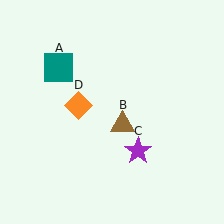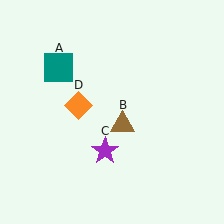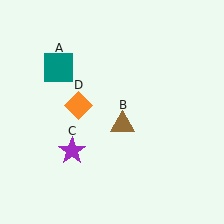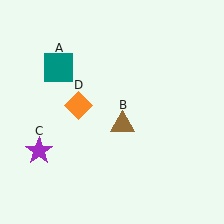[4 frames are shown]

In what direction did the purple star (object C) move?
The purple star (object C) moved left.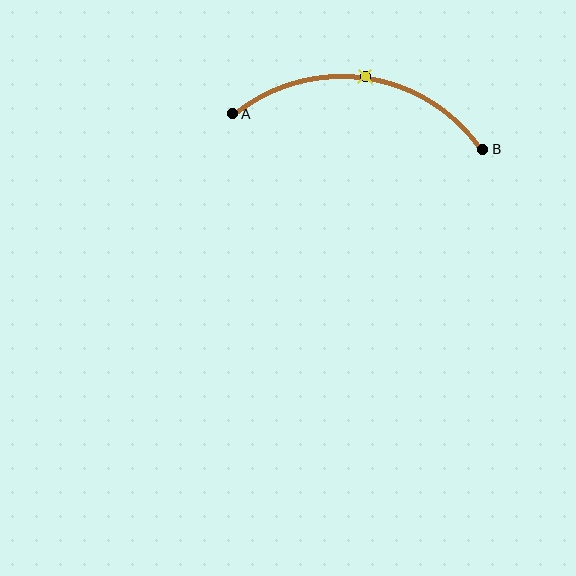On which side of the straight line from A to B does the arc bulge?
The arc bulges above the straight line connecting A and B.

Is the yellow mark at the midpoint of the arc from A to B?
Yes. The yellow mark lies on the arc at equal arc-length from both A and B — it is the arc midpoint.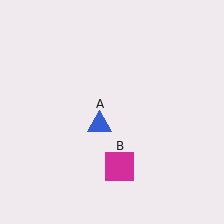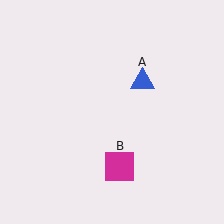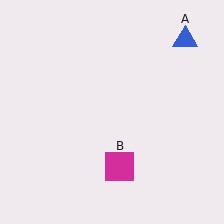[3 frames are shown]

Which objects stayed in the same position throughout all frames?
Magenta square (object B) remained stationary.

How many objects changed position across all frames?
1 object changed position: blue triangle (object A).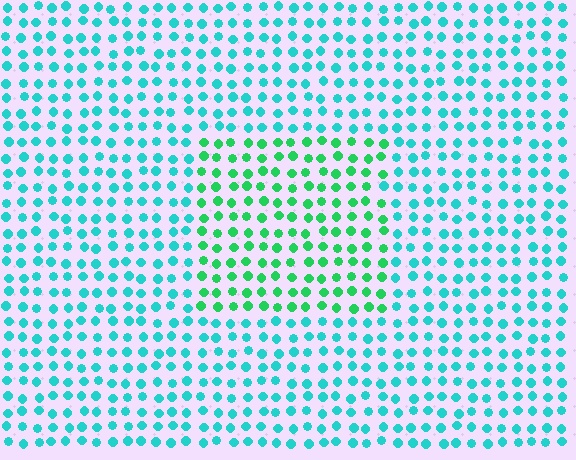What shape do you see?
I see a rectangle.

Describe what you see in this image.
The image is filled with small cyan elements in a uniform arrangement. A rectangle-shaped region is visible where the elements are tinted to a slightly different hue, forming a subtle color boundary.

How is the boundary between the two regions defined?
The boundary is defined purely by a slight shift in hue (about 39 degrees). Spacing, size, and orientation are identical on both sides.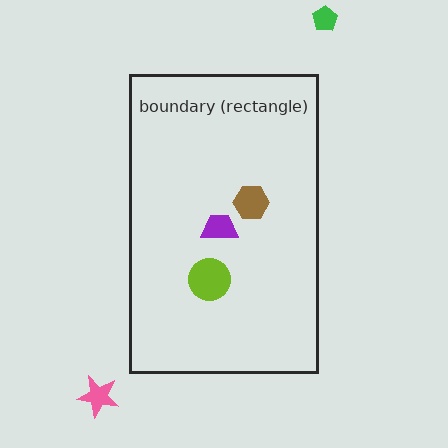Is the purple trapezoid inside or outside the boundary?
Inside.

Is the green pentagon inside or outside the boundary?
Outside.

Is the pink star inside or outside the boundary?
Outside.